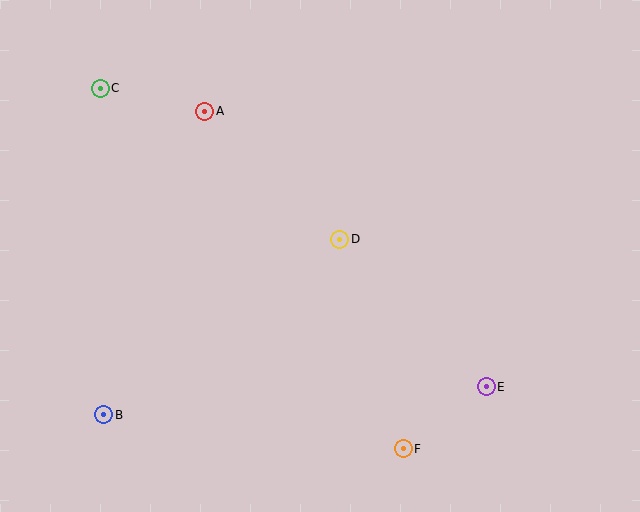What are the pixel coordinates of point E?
Point E is at (486, 387).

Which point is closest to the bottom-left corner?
Point B is closest to the bottom-left corner.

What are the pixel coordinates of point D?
Point D is at (340, 239).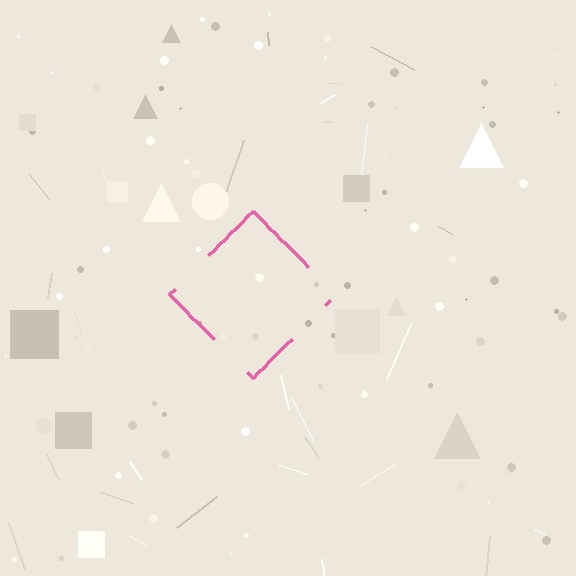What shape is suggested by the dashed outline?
The dashed outline suggests a diamond.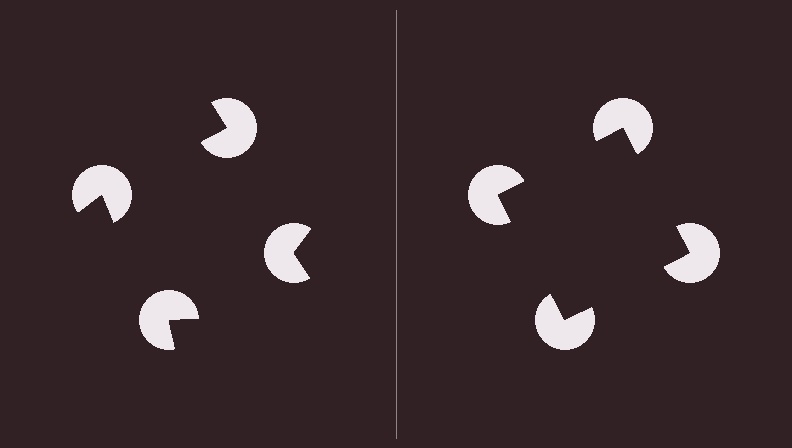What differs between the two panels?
The pac-man discs are positioned identically on both sides; only the wedge orientations differ. On the right they align to a square; on the left they are misaligned.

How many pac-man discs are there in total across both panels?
8 — 4 on each side.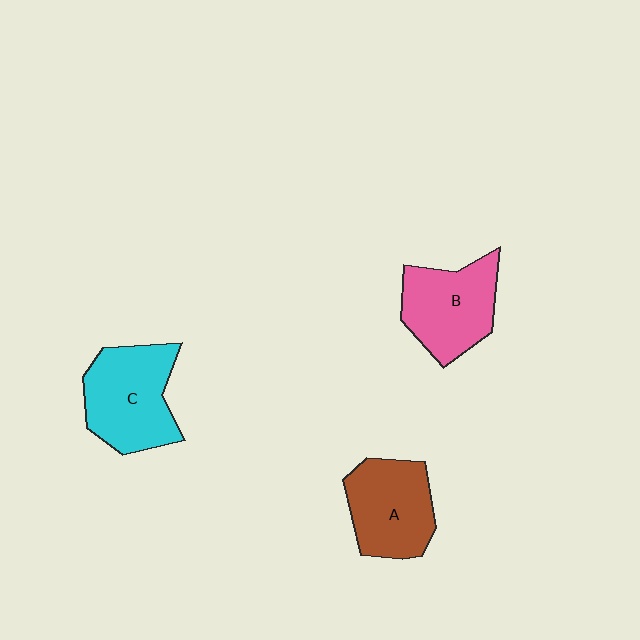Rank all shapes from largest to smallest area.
From largest to smallest: C (cyan), B (pink), A (brown).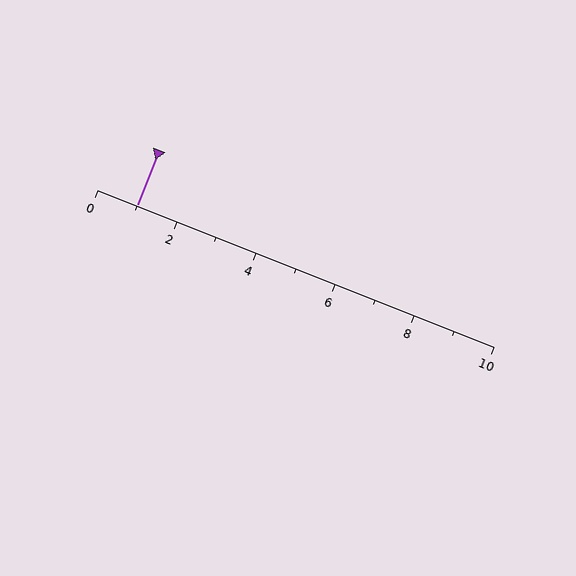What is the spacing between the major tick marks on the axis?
The major ticks are spaced 2 apart.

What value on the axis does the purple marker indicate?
The marker indicates approximately 1.